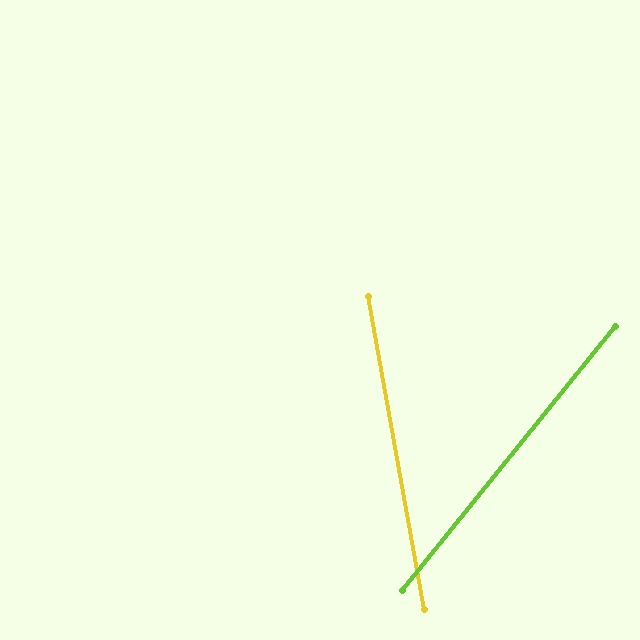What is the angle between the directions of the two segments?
Approximately 49 degrees.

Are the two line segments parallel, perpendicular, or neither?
Neither parallel nor perpendicular — they differ by about 49°.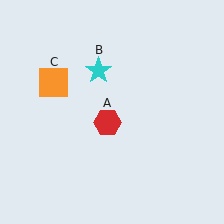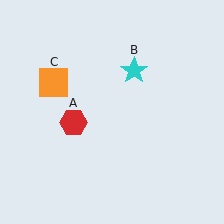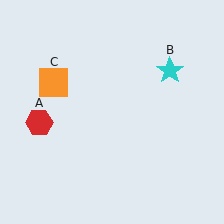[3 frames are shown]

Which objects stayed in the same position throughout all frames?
Orange square (object C) remained stationary.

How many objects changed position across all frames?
2 objects changed position: red hexagon (object A), cyan star (object B).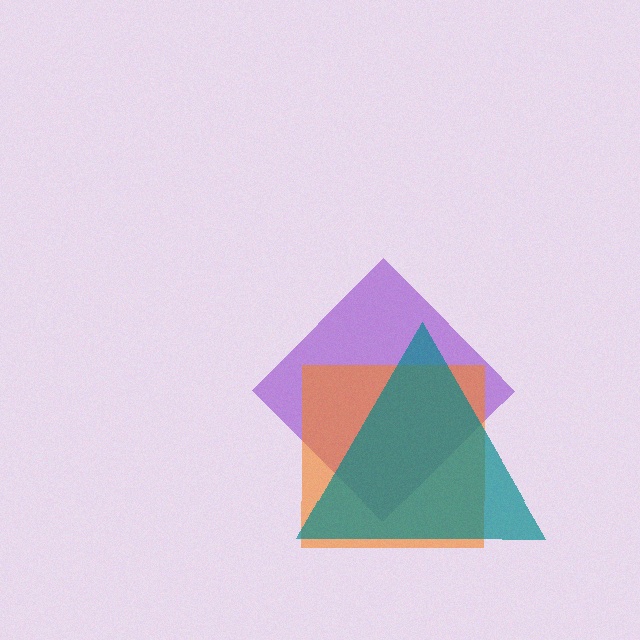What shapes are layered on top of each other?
The layered shapes are: a purple diamond, an orange square, a teal triangle.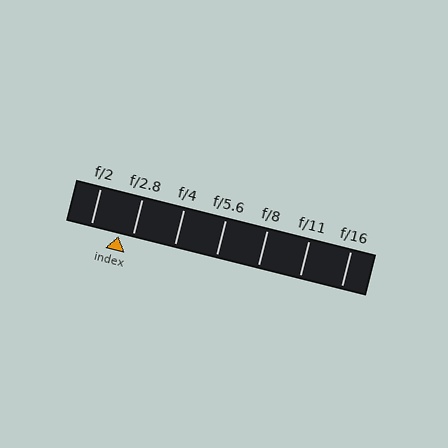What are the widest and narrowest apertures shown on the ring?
The widest aperture shown is f/2 and the narrowest is f/16.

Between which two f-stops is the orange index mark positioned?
The index mark is between f/2 and f/2.8.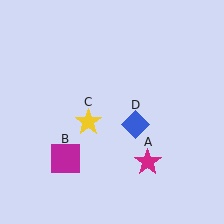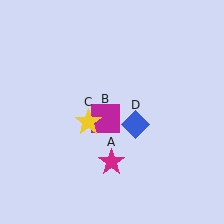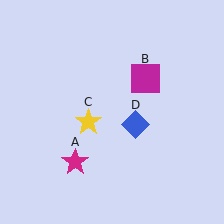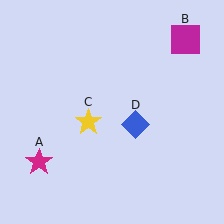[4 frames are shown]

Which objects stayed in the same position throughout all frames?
Yellow star (object C) and blue diamond (object D) remained stationary.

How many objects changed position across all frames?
2 objects changed position: magenta star (object A), magenta square (object B).